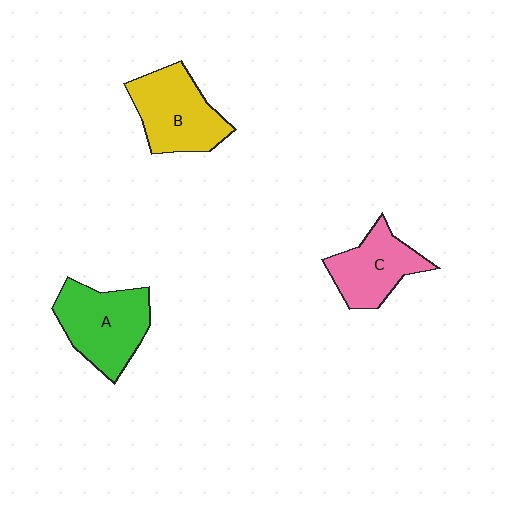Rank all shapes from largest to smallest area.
From largest to smallest: A (green), B (yellow), C (pink).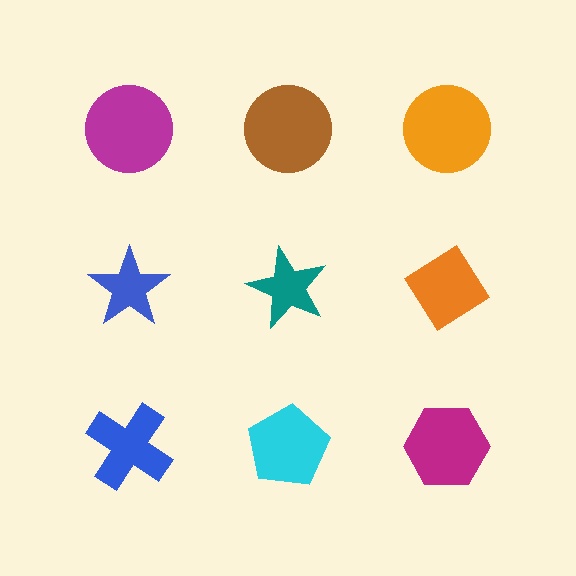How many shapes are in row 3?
3 shapes.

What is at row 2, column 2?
A teal star.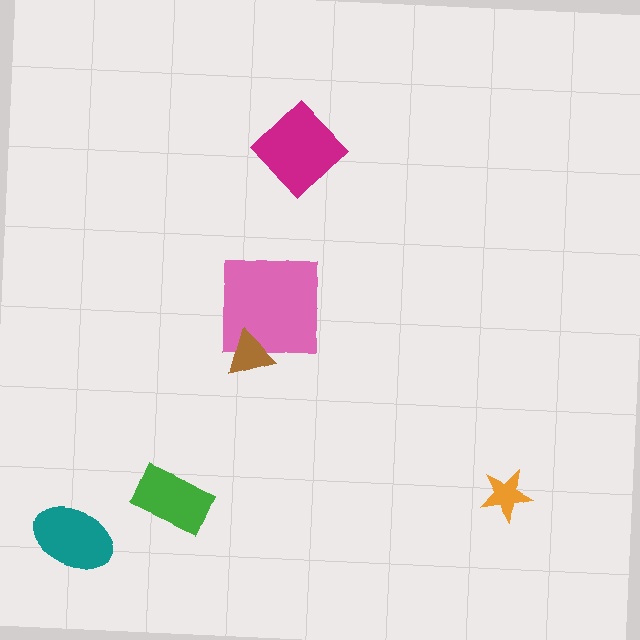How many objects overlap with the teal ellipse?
0 objects overlap with the teal ellipse.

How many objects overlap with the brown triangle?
1 object overlaps with the brown triangle.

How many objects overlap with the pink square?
1 object overlaps with the pink square.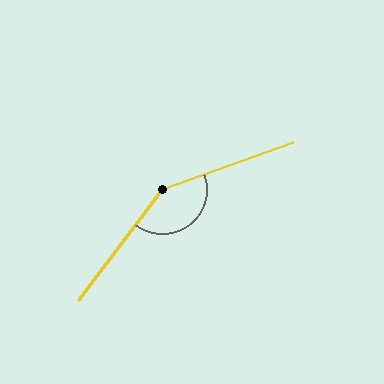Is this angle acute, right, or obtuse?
It is obtuse.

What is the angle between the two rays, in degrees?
Approximately 147 degrees.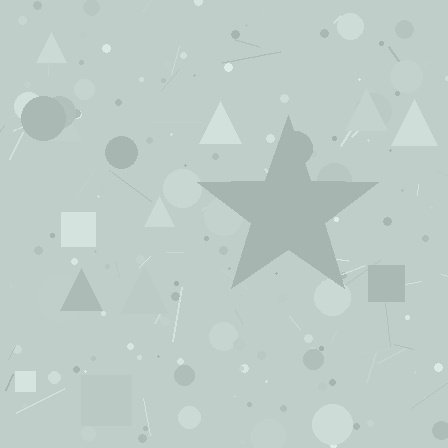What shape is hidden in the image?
A star is hidden in the image.